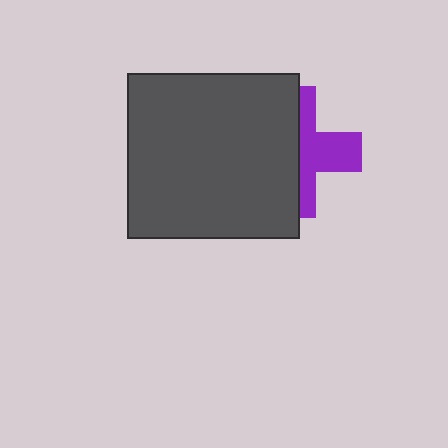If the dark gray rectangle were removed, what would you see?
You would see the complete purple cross.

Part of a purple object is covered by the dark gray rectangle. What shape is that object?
It is a cross.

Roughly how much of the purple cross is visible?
A small part of it is visible (roughly 44%).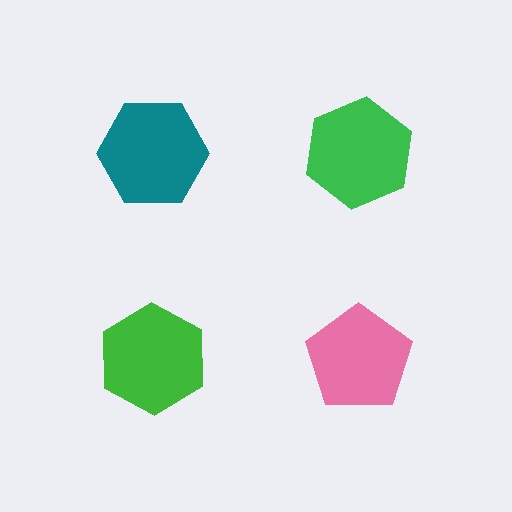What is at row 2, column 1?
A green hexagon.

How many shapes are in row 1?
2 shapes.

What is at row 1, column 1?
A teal hexagon.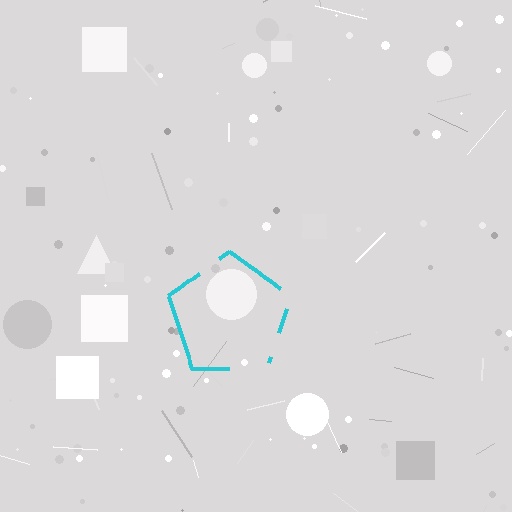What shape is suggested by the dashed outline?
The dashed outline suggests a pentagon.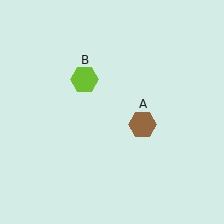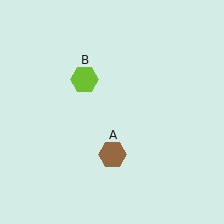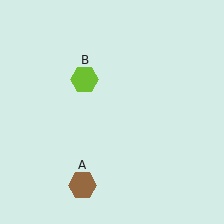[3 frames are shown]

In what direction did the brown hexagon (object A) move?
The brown hexagon (object A) moved down and to the left.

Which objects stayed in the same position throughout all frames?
Lime hexagon (object B) remained stationary.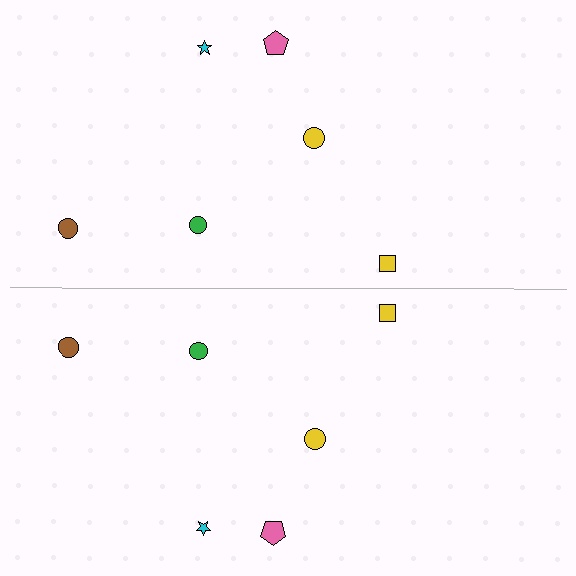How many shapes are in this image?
There are 12 shapes in this image.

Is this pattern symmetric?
Yes, this pattern has bilateral (reflection) symmetry.